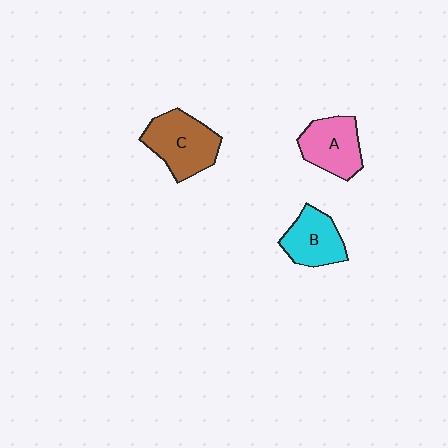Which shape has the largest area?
Shape C (brown).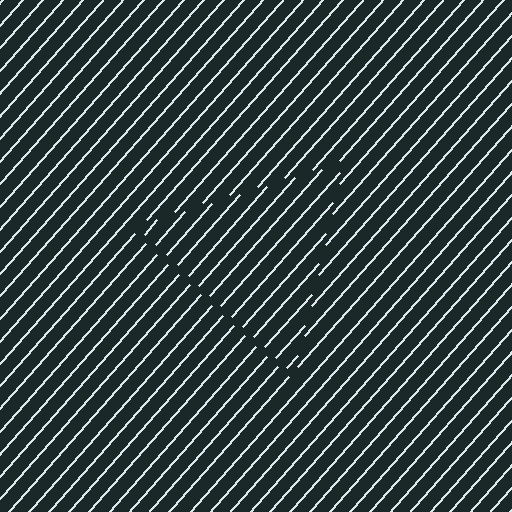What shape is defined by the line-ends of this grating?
An illusory triangle. The interior of the shape contains the same grating, shifted by half a period — the contour is defined by the phase discontinuity where line-ends from the inner and outer gratings abut.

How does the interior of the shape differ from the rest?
The interior of the shape contains the same grating, shifted by half a period — the contour is defined by the phase discontinuity where line-ends from the inner and outer gratings abut.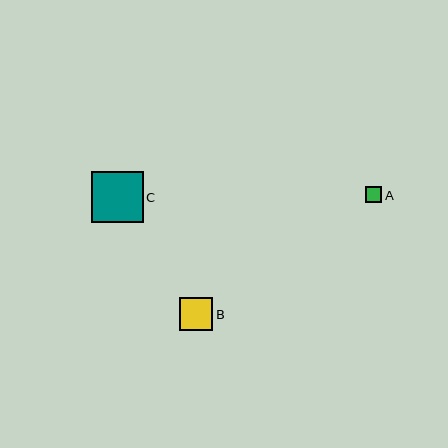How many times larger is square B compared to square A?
Square B is approximately 2.1 times the size of square A.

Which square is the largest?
Square C is the largest with a size of approximately 51 pixels.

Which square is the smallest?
Square A is the smallest with a size of approximately 16 pixels.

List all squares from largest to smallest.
From largest to smallest: C, B, A.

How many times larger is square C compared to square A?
Square C is approximately 3.2 times the size of square A.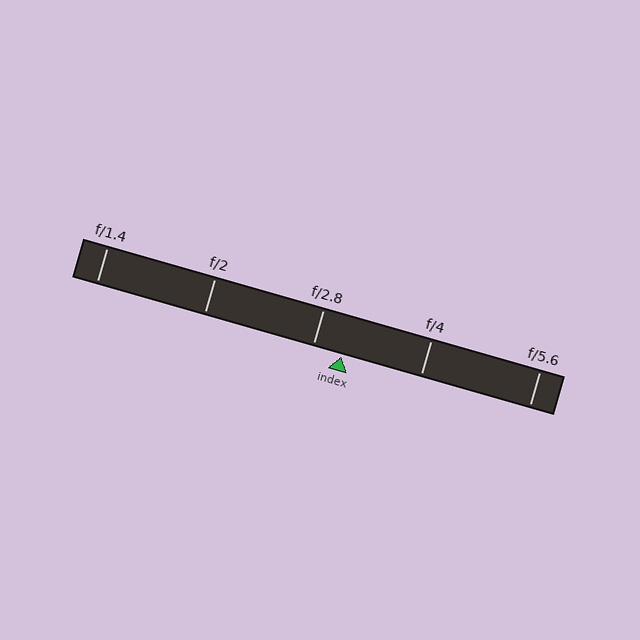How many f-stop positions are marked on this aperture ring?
There are 5 f-stop positions marked.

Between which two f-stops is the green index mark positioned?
The index mark is between f/2.8 and f/4.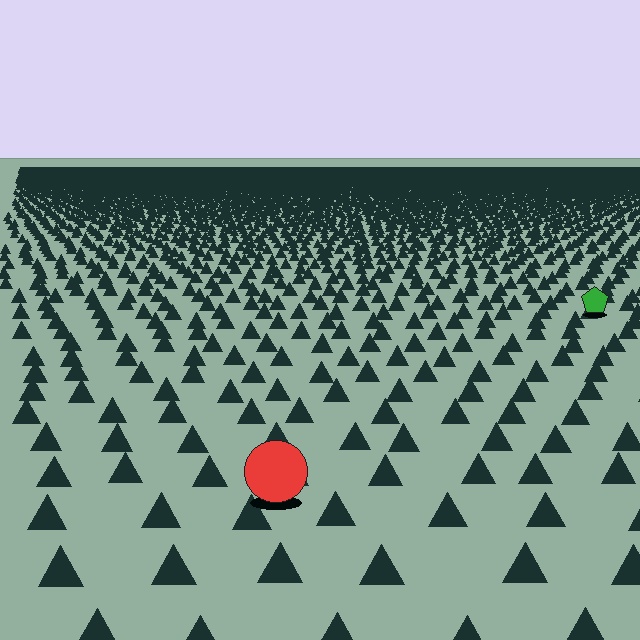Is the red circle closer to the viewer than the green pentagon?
Yes. The red circle is closer — you can tell from the texture gradient: the ground texture is coarser near it.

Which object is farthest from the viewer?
The green pentagon is farthest from the viewer. It appears smaller and the ground texture around it is denser.